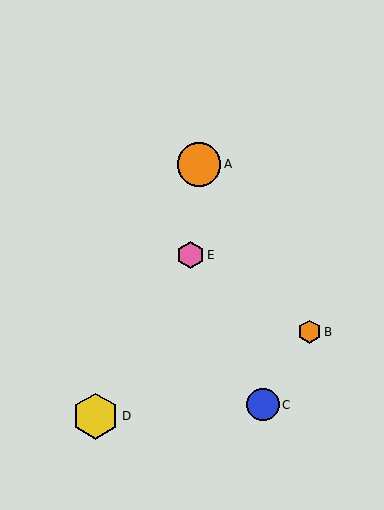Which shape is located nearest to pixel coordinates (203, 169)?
The orange circle (labeled A) at (199, 164) is nearest to that location.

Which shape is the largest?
The yellow hexagon (labeled D) is the largest.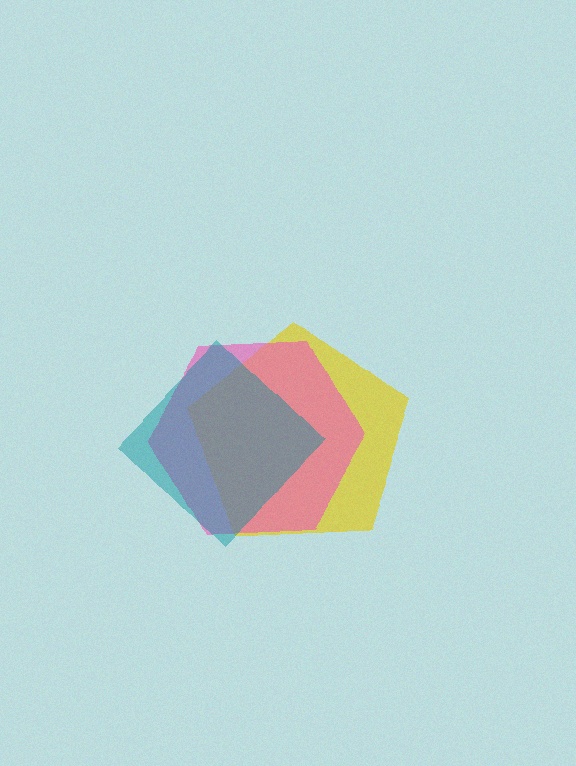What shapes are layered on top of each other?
The layered shapes are: a yellow pentagon, a pink hexagon, a teal diamond.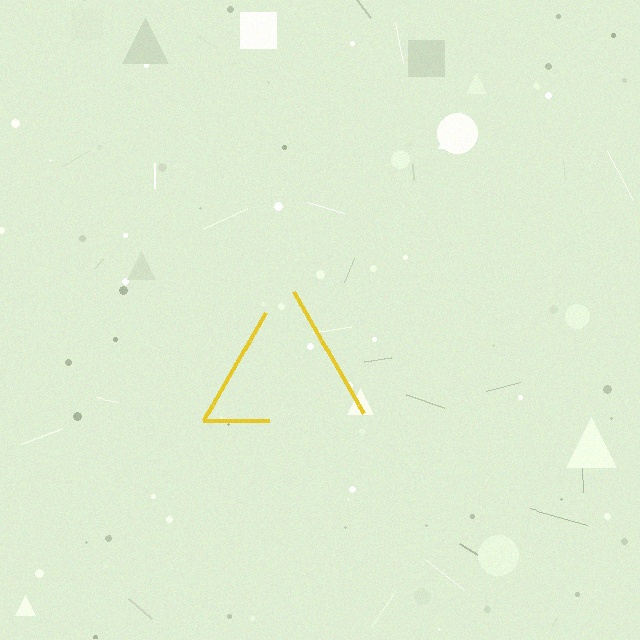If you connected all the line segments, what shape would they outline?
They would outline a triangle.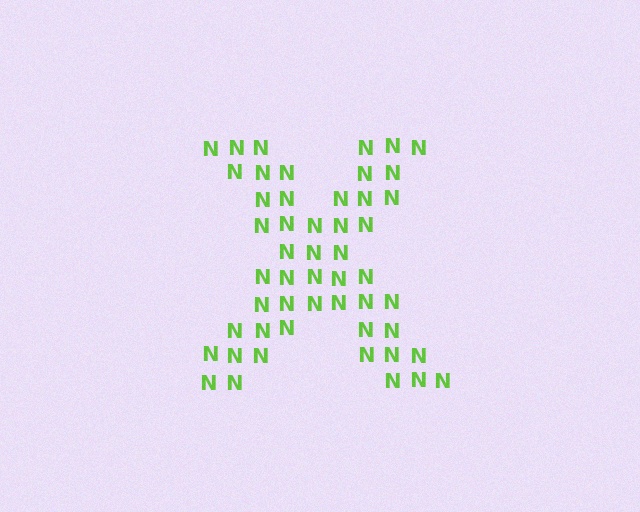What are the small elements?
The small elements are letter N's.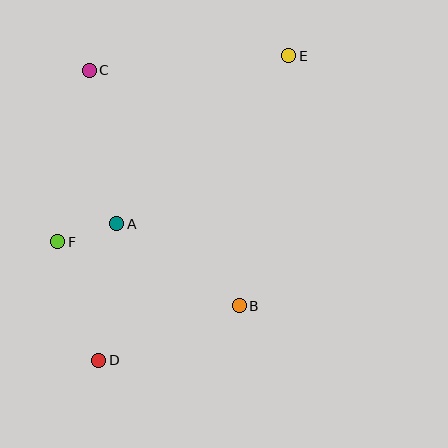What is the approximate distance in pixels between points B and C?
The distance between B and C is approximately 279 pixels.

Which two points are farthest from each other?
Points D and E are farthest from each other.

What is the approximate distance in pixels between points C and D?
The distance between C and D is approximately 290 pixels.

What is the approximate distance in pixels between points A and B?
The distance between A and B is approximately 148 pixels.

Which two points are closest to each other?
Points A and F are closest to each other.